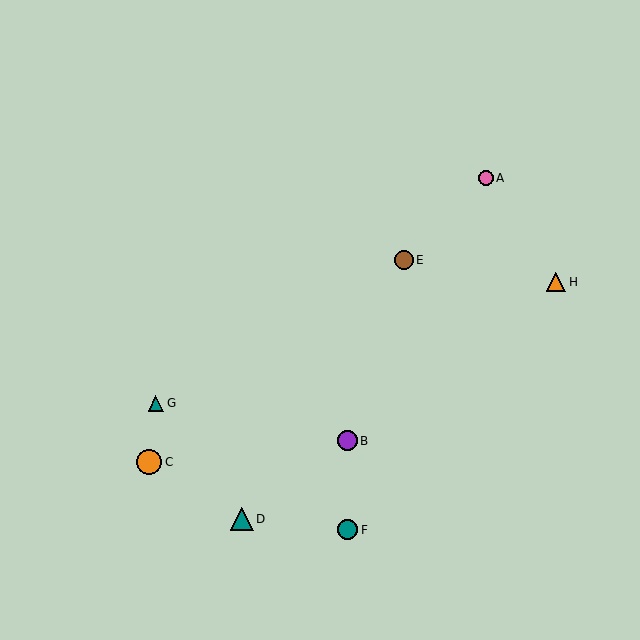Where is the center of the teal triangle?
The center of the teal triangle is at (242, 519).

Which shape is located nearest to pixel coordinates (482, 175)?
The pink circle (labeled A) at (486, 178) is nearest to that location.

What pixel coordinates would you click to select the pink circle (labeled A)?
Click at (486, 178) to select the pink circle A.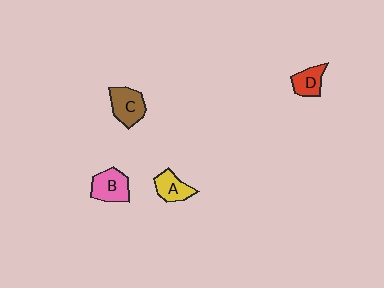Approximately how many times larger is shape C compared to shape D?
Approximately 1.4 times.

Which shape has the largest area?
Shape C (brown).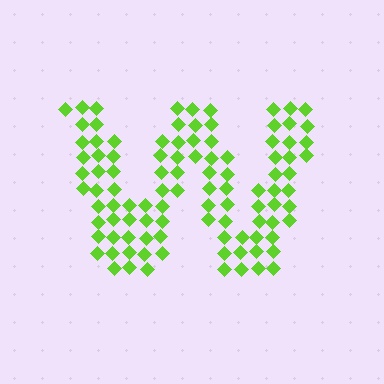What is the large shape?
The large shape is the letter W.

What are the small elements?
The small elements are diamonds.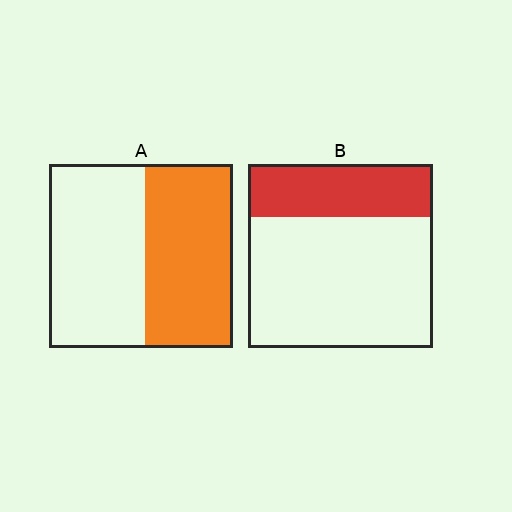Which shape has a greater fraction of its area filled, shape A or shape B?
Shape A.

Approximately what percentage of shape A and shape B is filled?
A is approximately 50% and B is approximately 30%.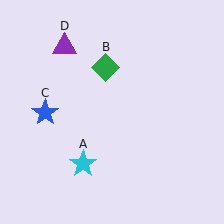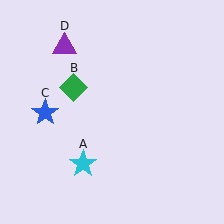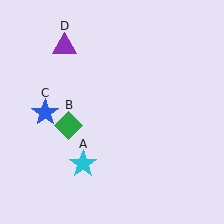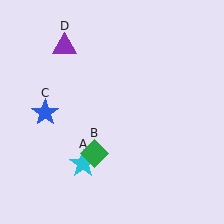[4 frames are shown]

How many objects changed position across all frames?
1 object changed position: green diamond (object B).